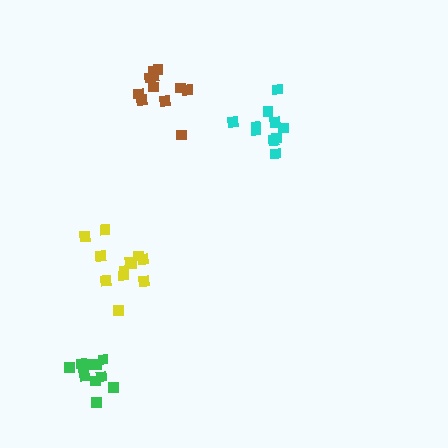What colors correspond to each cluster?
The clusters are colored: cyan, yellow, green, brown.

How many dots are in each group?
Group 1: 10 dots, Group 2: 12 dots, Group 3: 11 dots, Group 4: 11 dots (44 total).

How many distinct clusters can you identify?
There are 4 distinct clusters.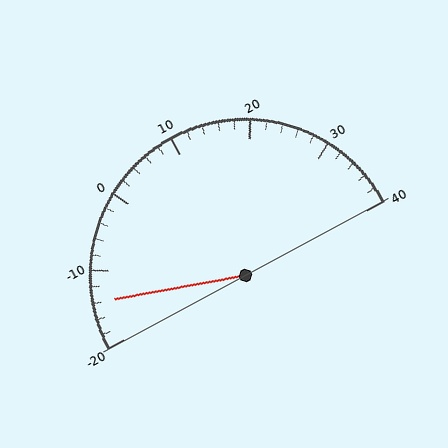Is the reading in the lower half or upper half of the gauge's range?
The reading is in the lower half of the range (-20 to 40).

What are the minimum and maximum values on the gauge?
The gauge ranges from -20 to 40.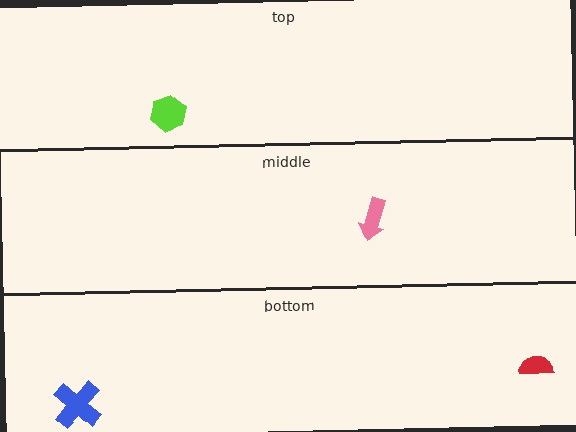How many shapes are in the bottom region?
2.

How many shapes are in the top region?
1.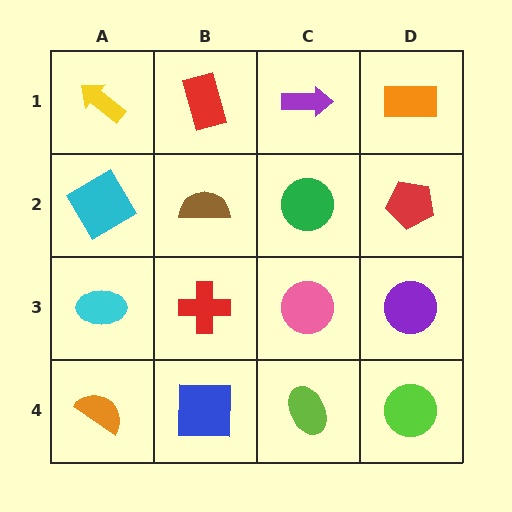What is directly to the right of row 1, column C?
An orange rectangle.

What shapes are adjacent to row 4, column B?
A red cross (row 3, column B), an orange semicircle (row 4, column A), a lime ellipse (row 4, column C).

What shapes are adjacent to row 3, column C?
A green circle (row 2, column C), a lime ellipse (row 4, column C), a red cross (row 3, column B), a purple circle (row 3, column D).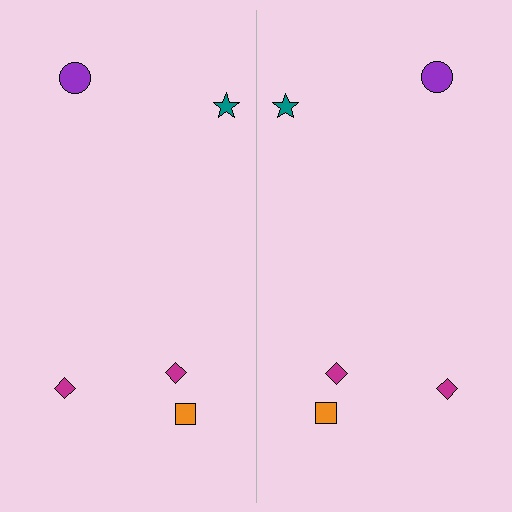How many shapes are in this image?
There are 10 shapes in this image.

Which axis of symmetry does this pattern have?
The pattern has a vertical axis of symmetry running through the center of the image.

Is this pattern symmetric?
Yes, this pattern has bilateral (reflection) symmetry.